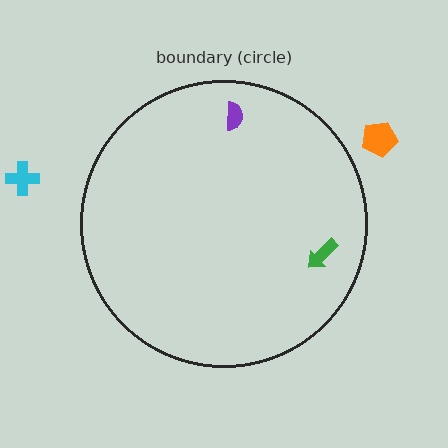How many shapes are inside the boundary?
2 inside, 2 outside.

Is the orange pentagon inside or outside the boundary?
Outside.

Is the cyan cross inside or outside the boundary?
Outside.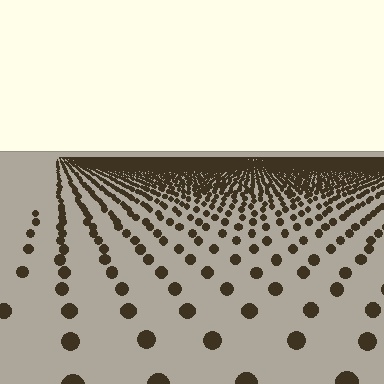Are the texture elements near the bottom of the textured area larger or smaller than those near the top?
Larger. Near the bottom, elements are closer to the viewer and appear at a bigger on-screen size.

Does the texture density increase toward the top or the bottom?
Density increases toward the top.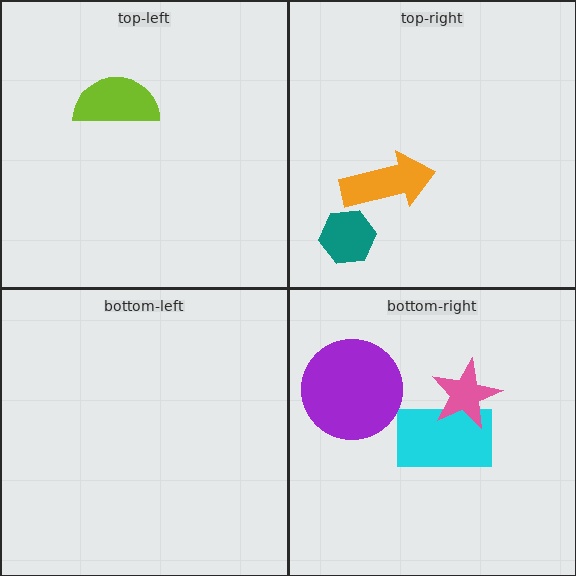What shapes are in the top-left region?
The lime semicircle.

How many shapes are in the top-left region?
1.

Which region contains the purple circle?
The bottom-right region.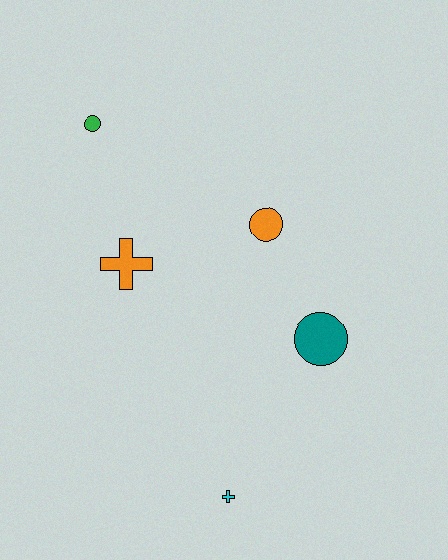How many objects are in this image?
There are 5 objects.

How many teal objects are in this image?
There is 1 teal object.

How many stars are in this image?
There are no stars.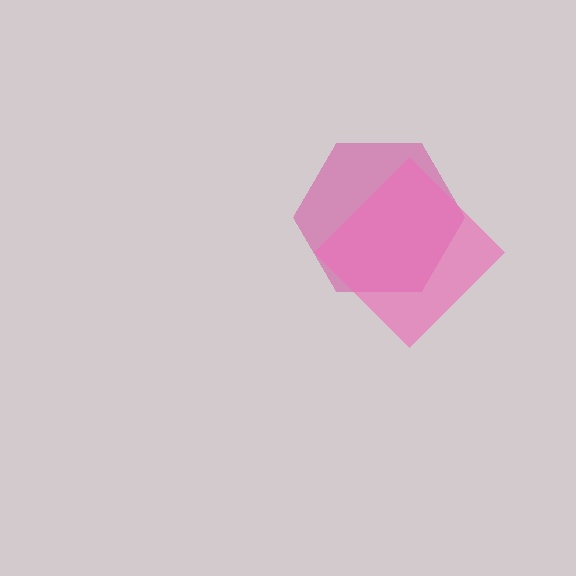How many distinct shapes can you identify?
There are 2 distinct shapes: a magenta hexagon, a pink diamond.